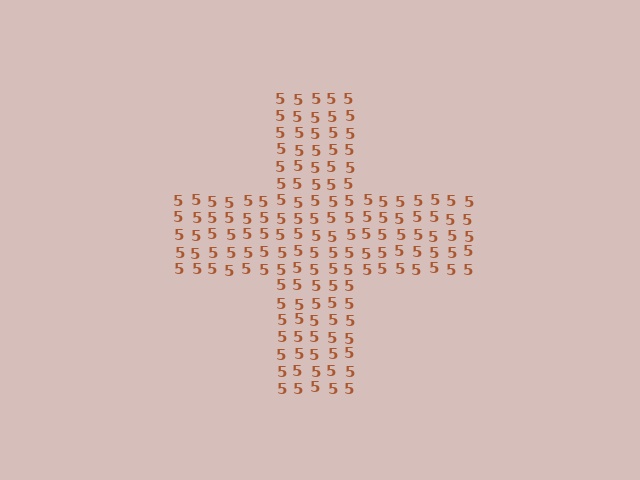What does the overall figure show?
The overall figure shows a cross.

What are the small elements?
The small elements are digit 5's.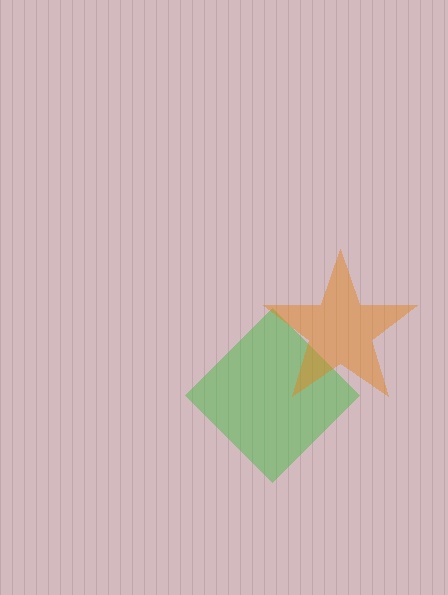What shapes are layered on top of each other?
The layered shapes are: a green diamond, an orange star.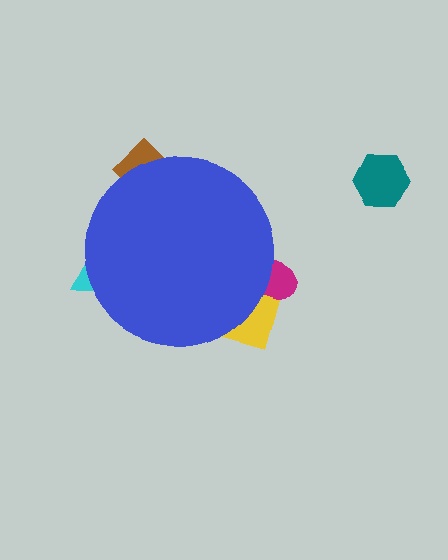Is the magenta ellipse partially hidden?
Yes, the magenta ellipse is partially hidden behind the blue circle.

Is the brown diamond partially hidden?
Yes, the brown diamond is partially hidden behind the blue circle.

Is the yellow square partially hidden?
Yes, the yellow square is partially hidden behind the blue circle.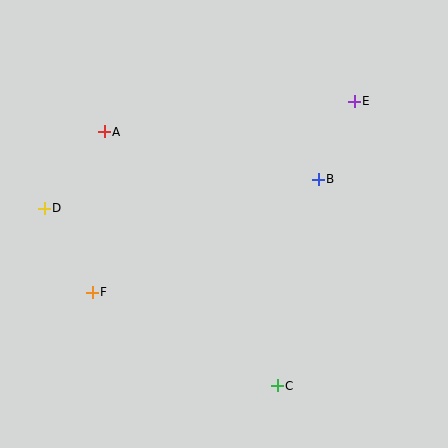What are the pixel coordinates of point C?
Point C is at (277, 386).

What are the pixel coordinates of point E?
Point E is at (354, 101).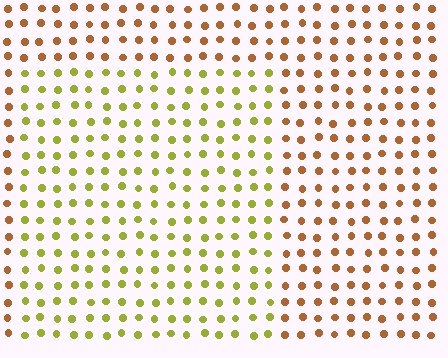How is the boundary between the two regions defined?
The boundary is defined purely by a slight shift in hue (about 45 degrees). Spacing, size, and orientation are identical on both sides.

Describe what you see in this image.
The image is filled with small brown elements in a uniform arrangement. A rectangle-shaped region is visible where the elements are tinted to a slightly different hue, forming a subtle color boundary.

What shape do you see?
I see a rectangle.